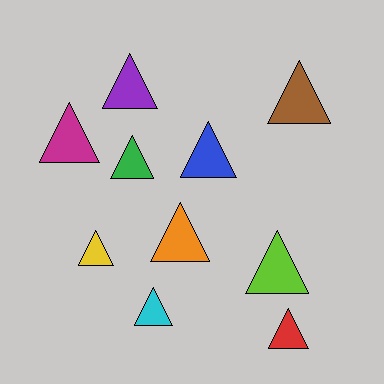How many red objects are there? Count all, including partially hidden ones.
There is 1 red object.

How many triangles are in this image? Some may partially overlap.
There are 10 triangles.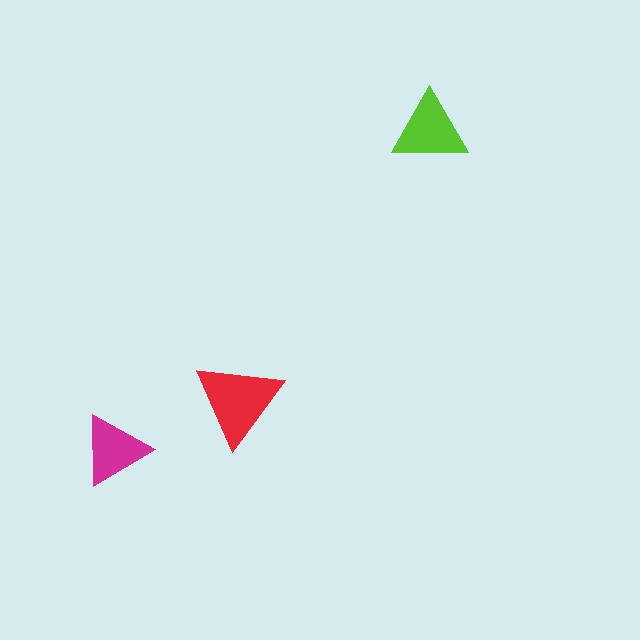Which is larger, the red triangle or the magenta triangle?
The red one.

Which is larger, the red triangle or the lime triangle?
The red one.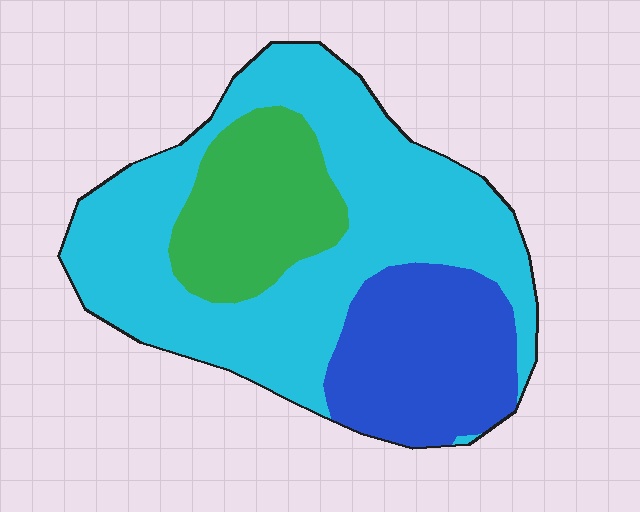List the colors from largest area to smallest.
From largest to smallest: cyan, blue, green.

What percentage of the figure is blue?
Blue takes up about one quarter (1/4) of the figure.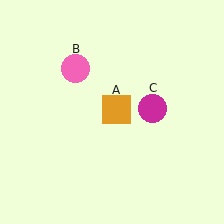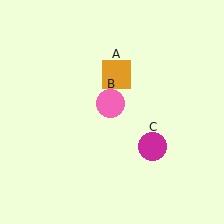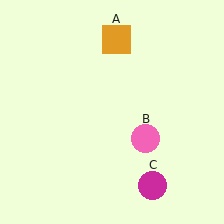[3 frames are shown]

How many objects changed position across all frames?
3 objects changed position: orange square (object A), pink circle (object B), magenta circle (object C).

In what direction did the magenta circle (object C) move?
The magenta circle (object C) moved down.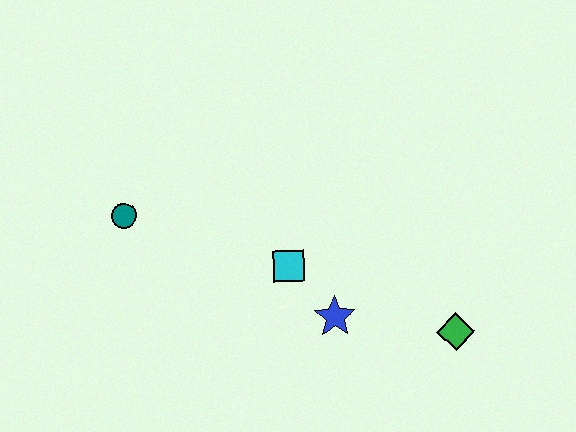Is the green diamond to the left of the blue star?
No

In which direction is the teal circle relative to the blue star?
The teal circle is to the left of the blue star.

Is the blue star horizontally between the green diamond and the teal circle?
Yes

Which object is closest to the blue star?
The cyan square is closest to the blue star.